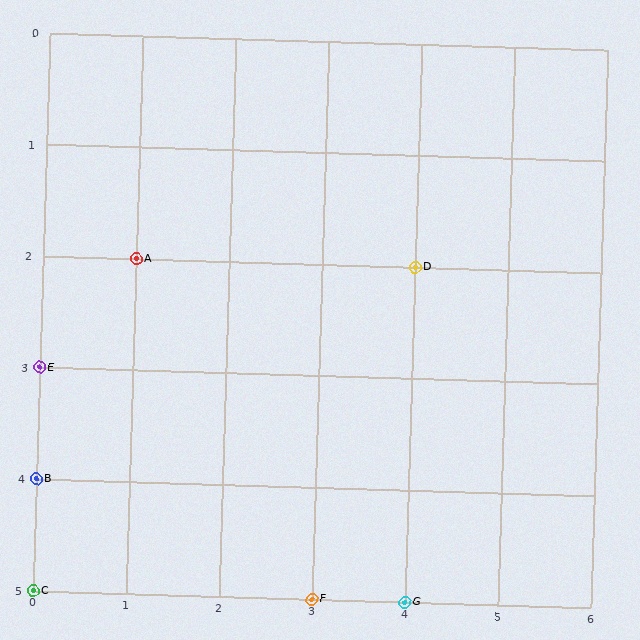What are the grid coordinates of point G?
Point G is at grid coordinates (4, 5).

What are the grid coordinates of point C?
Point C is at grid coordinates (0, 5).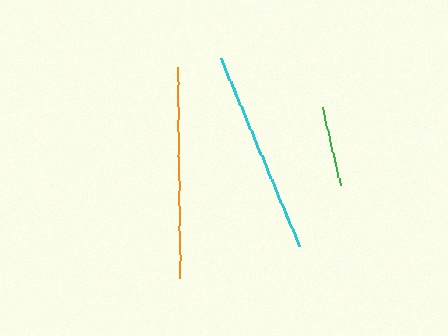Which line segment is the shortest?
The green line is the shortest at approximately 80 pixels.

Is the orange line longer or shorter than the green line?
The orange line is longer than the green line.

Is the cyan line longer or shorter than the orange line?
The orange line is longer than the cyan line.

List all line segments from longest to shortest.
From longest to shortest: orange, cyan, green.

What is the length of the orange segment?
The orange segment is approximately 212 pixels long.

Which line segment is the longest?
The orange line is the longest at approximately 212 pixels.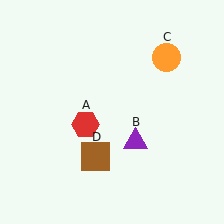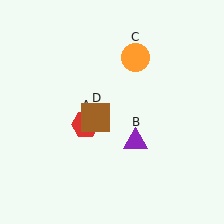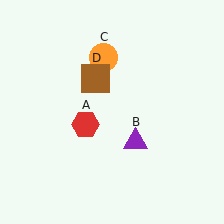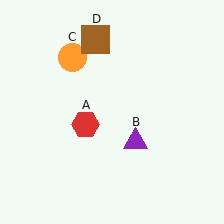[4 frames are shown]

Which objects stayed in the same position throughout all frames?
Red hexagon (object A) and purple triangle (object B) remained stationary.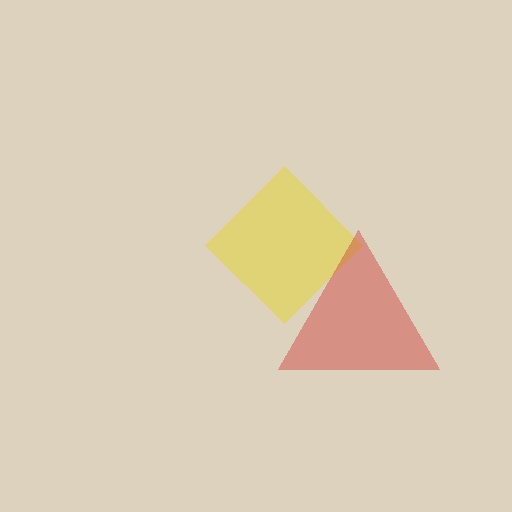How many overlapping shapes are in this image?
There are 2 overlapping shapes in the image.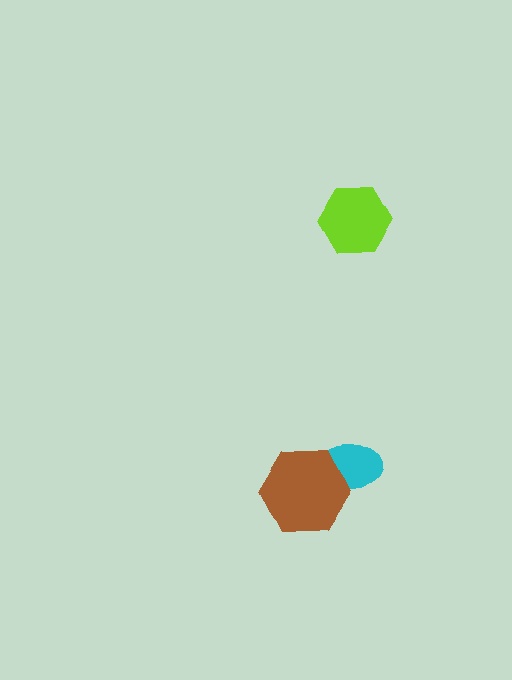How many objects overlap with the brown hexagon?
1 object overlaps with the brown hexagon.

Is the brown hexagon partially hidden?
No, no other shape covers it.